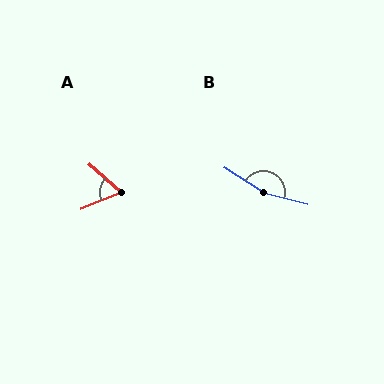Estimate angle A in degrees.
Approximately 64 degrees.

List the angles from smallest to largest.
A (64°), B (162°).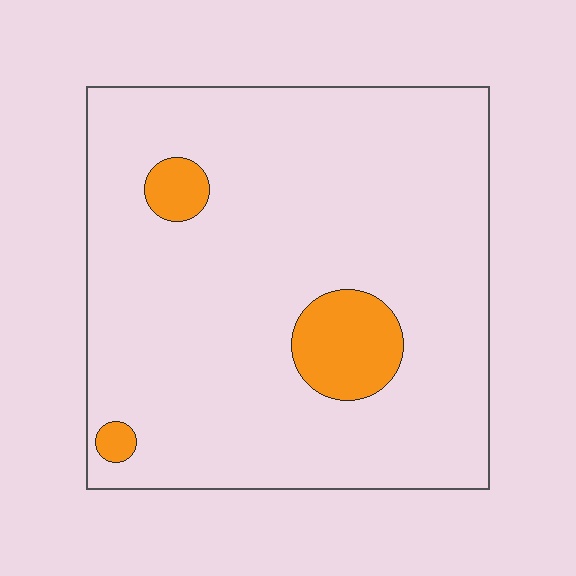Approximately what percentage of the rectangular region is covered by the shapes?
Approximately 10%.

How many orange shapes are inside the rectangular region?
3.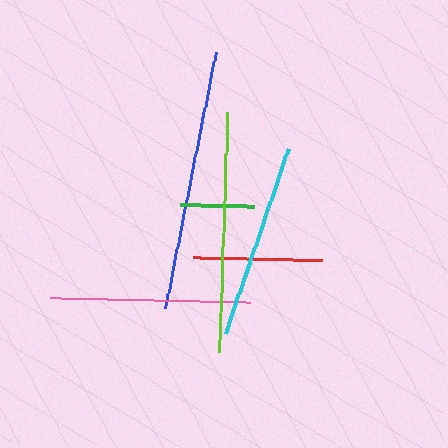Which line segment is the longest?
The blue line is the longest at approximately 261 pixels.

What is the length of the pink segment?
The pink segment is approximately 200 pixels long.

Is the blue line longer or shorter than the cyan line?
The blue line is longer than the cyan line.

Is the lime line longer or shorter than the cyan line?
The lime line is longer than the cyan line.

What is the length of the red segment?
The red segment is approximately 129 pixels long.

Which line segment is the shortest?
The green line is the shortest at approximately 74 pixels.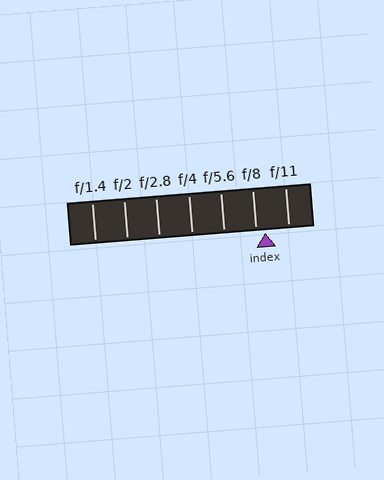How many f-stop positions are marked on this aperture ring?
There are 7 f-stop positions marked.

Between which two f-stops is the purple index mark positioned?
The index mark is between f/8 and f/11.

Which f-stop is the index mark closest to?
The index mark is closest to f/8.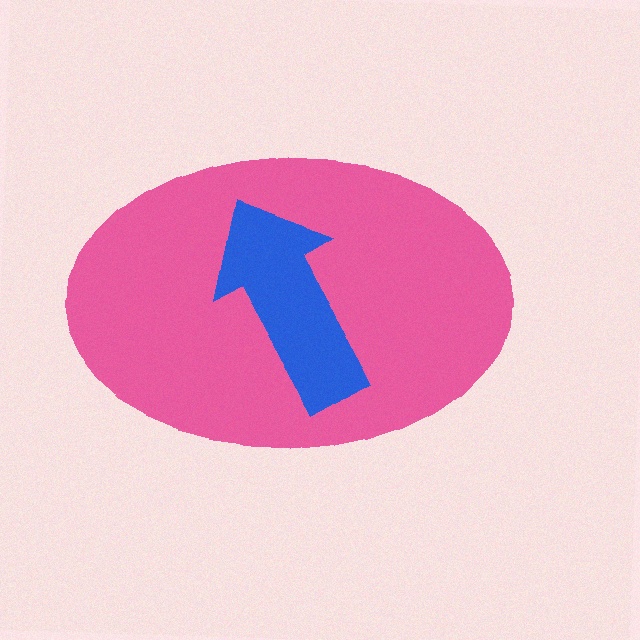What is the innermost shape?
The blue arrow.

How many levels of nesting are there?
2.